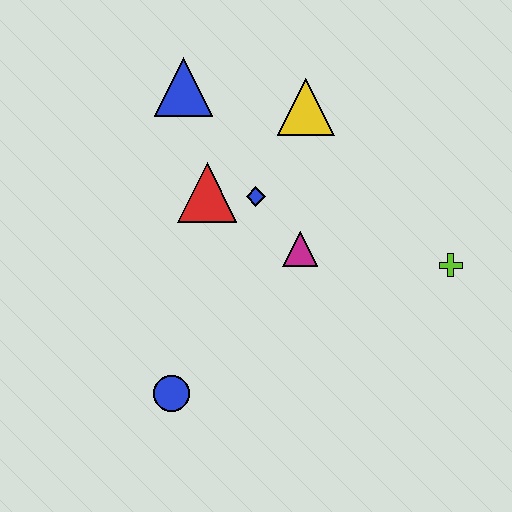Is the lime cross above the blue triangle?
No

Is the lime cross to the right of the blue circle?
Yes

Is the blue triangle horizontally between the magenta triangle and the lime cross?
No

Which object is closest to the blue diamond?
The red triangle is closest to the blue diamond.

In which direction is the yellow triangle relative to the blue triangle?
The yellow triangle is to the right of the blue triangle.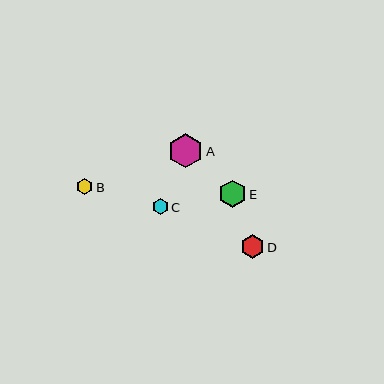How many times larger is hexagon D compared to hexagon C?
Hexagon D is approximately 1.5 times the size of hexagon C.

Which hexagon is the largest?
Hexagon A is the largest with a size of approximately 34 pixels.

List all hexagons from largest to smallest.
From largest to smallest: A, E, D, C, B.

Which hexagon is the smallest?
Hexagon B is the smallest with a size of approximately 16 pixels.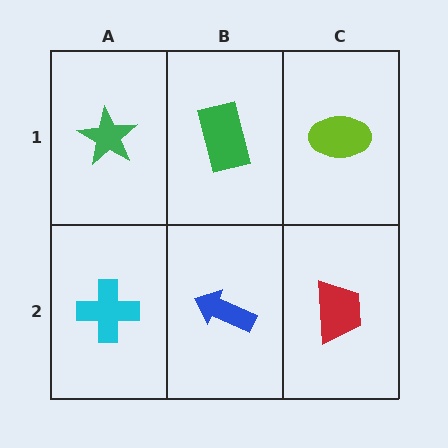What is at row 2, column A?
A cyan cross.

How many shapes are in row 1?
3 shapes.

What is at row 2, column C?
A red trapezoid.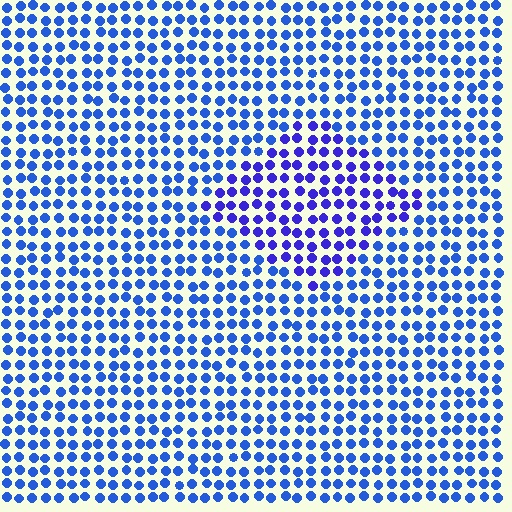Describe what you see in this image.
The image is filled with small blue elements in a uniform arrangement. A diamond-shaped region is visible where the elements are tinted to a slightly different hue, forming a subtle color boundary.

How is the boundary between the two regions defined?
The boundary is defined purely by a slight shift in hue (about 25 degrees). Spacing, size, and orientation are identical on both sides.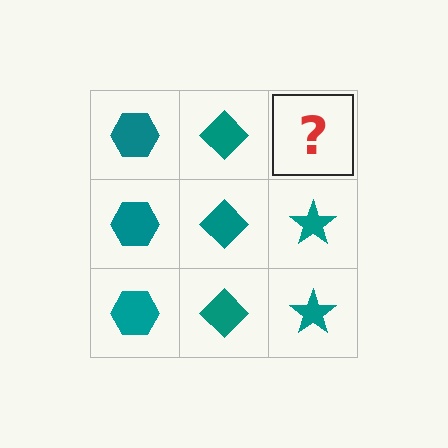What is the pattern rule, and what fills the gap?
The rule is that each column has a consistent shape. The gap should be filled with a teal star.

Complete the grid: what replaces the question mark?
The question mark should be replaced with a teal star.